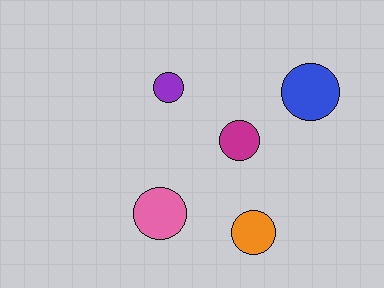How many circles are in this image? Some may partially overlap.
There are 5 circles.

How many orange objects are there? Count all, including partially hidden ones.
There is 1 orange object.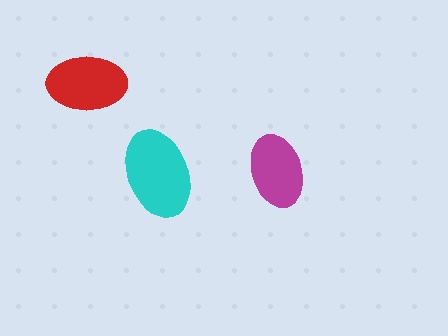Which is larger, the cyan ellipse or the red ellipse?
The cyan one.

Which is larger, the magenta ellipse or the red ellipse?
The red one.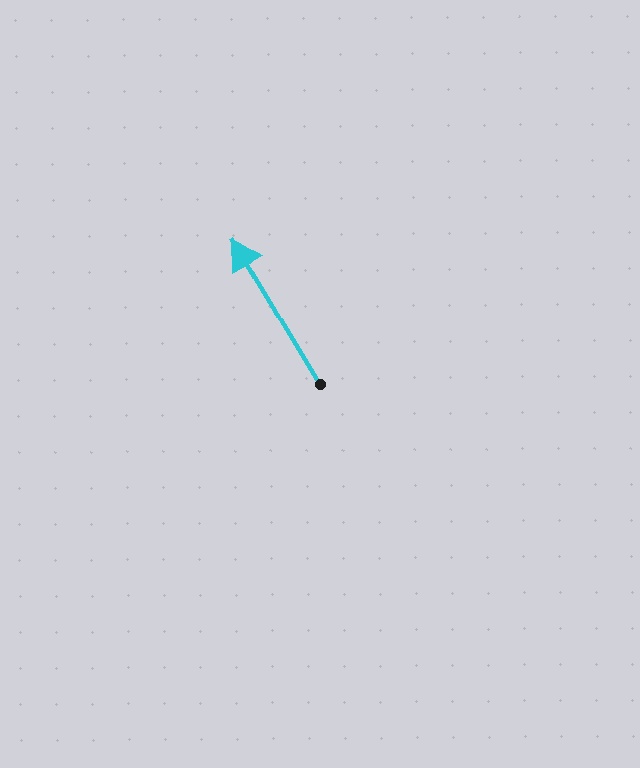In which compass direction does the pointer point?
Northwest.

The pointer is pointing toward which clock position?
Roughly 11 o'clock.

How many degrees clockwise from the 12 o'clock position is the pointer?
Approximately 329 degrees.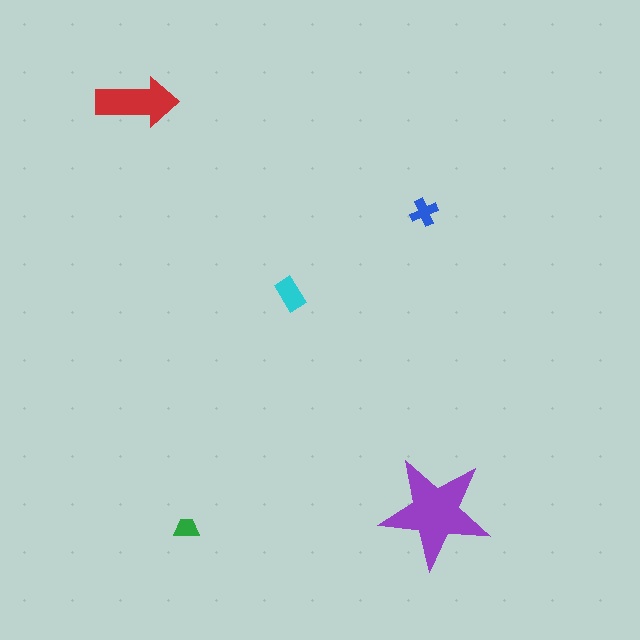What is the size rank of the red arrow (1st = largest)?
2nd.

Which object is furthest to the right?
The purple star is rightmost.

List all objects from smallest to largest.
The green trapezoid, the blue cross, the cyan rectangle, the red arrow, the purple star.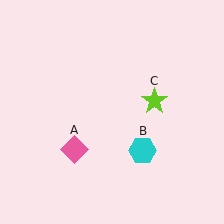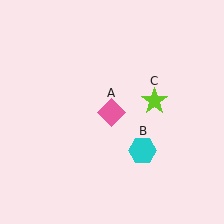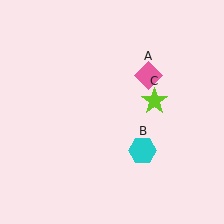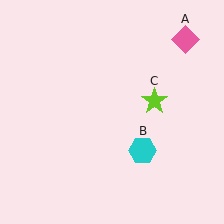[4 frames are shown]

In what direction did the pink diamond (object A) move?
The pink diamond (object A) moved up and to the right.